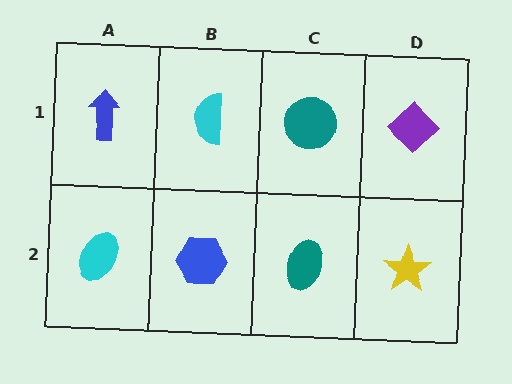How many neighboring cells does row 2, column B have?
3.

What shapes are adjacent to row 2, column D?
A purple diamond (row 1, column D), a teal ellipse (row 2, column C).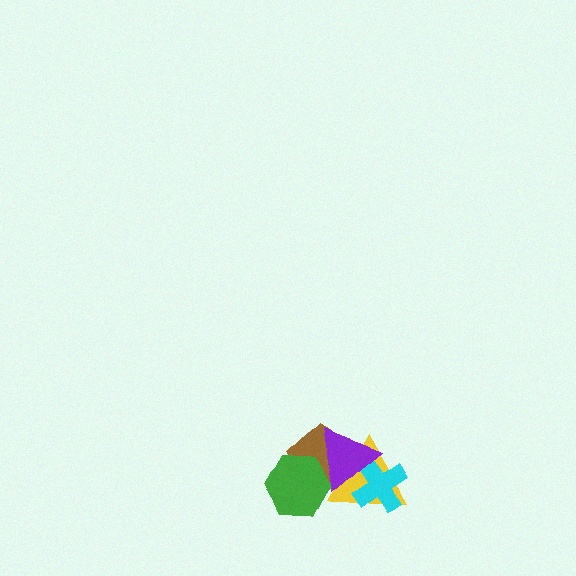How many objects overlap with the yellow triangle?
4 objects overlap with the yellow triangle.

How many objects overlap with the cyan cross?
2 objects overlap with the cyan cross.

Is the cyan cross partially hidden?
Yes, it is partially covered by another shape.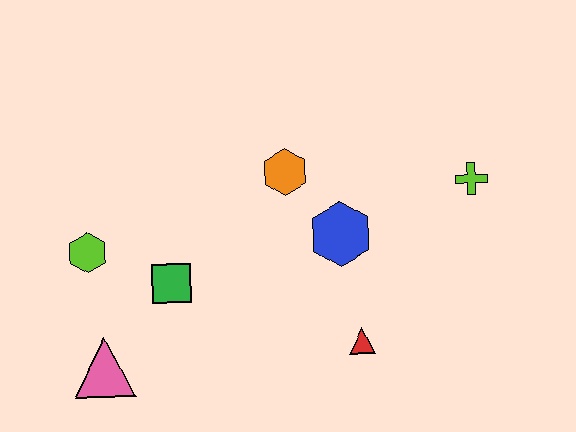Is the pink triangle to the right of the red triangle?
No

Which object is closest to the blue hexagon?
The orange hexagon is closest to the blue hexagon.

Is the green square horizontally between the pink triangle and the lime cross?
Yes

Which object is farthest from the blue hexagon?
The pink triangle is farthest from the blue hexagon.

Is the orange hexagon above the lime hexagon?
Yes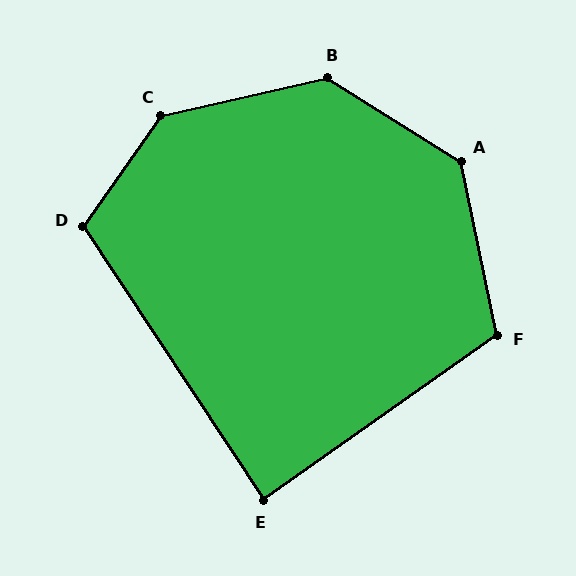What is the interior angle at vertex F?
Approximately 114 degrees (obtuse).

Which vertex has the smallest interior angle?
E, at approximately 88 degrees.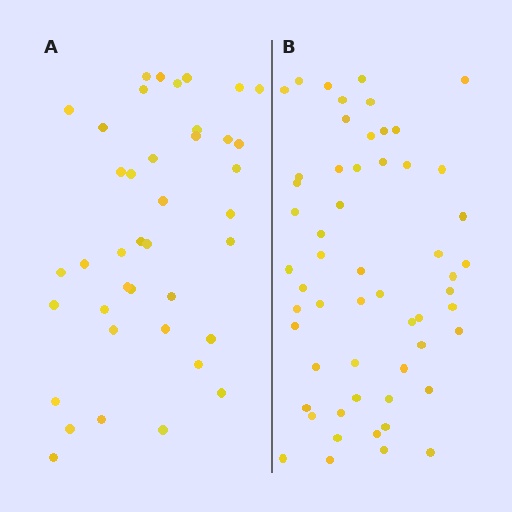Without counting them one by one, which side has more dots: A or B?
Region B (the right region) has more dots.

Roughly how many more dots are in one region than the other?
Region B has approximately 15 more dots than region A.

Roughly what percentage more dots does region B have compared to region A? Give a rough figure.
About 40% more.